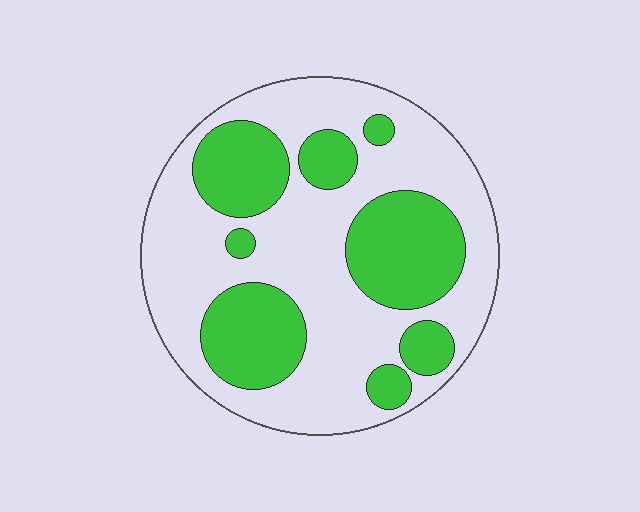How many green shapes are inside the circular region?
8.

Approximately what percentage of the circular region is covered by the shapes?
Approximately 35%.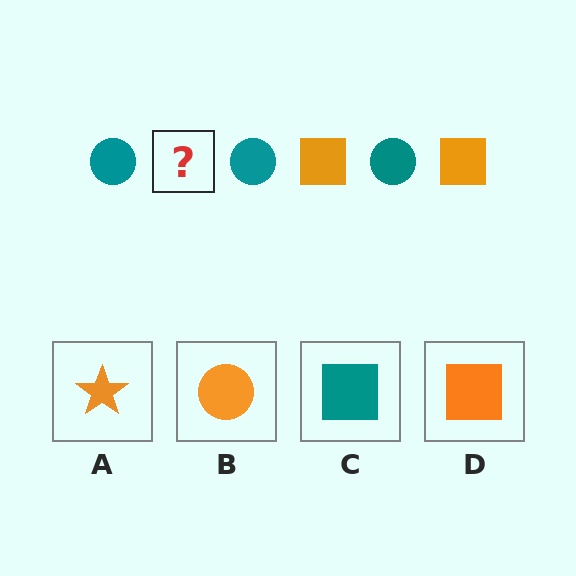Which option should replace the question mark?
Option D.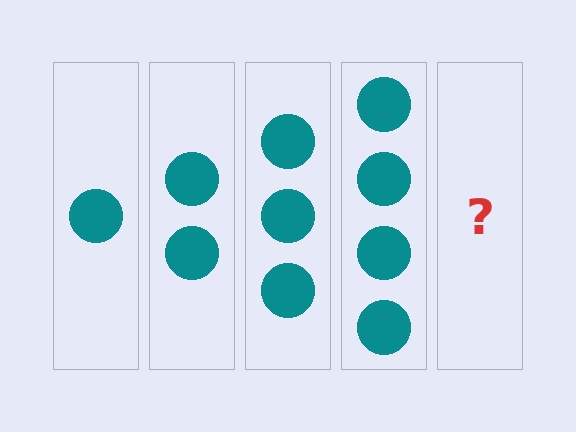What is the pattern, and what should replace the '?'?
The pattern is that each step adds one more circle. The '?' should be 5 circles.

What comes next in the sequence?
The next element should be 5 circles.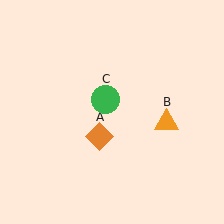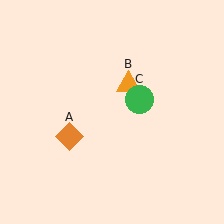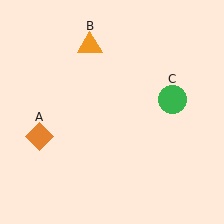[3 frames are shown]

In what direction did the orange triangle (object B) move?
The orange triangle (object B) moved up and to the left.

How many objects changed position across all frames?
3 objects changed position: orange diamond (object A), orange triangle (object B), green circle (object C).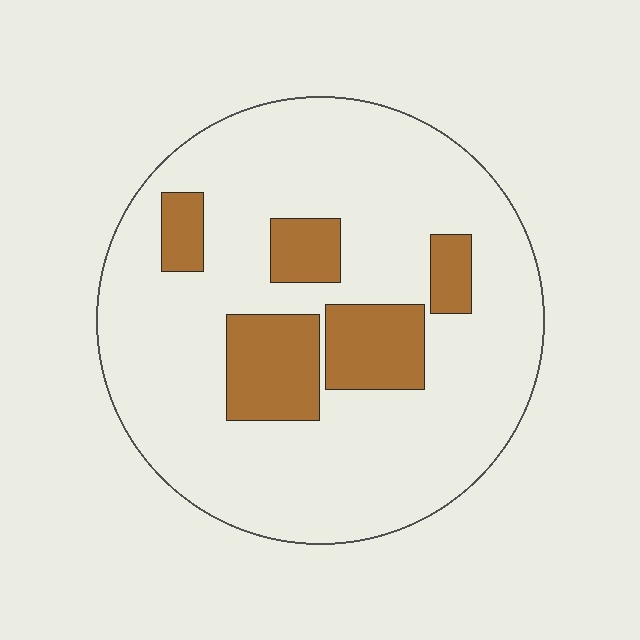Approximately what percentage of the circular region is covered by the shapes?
Approximately 20%.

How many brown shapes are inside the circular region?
5.